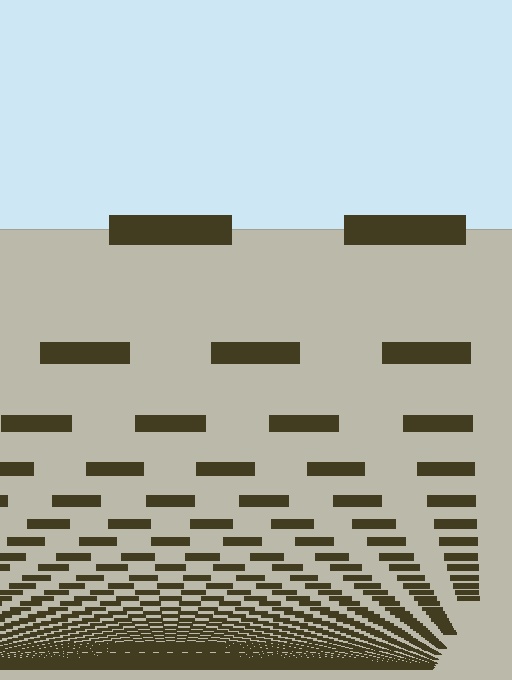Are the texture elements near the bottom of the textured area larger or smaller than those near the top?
Smaller. The gradient is inverted — elements near the bottom are smaller and denser.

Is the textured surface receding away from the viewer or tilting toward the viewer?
The surface appears to tilt toward the viewer. Texture elements get larger and sparser toward the top.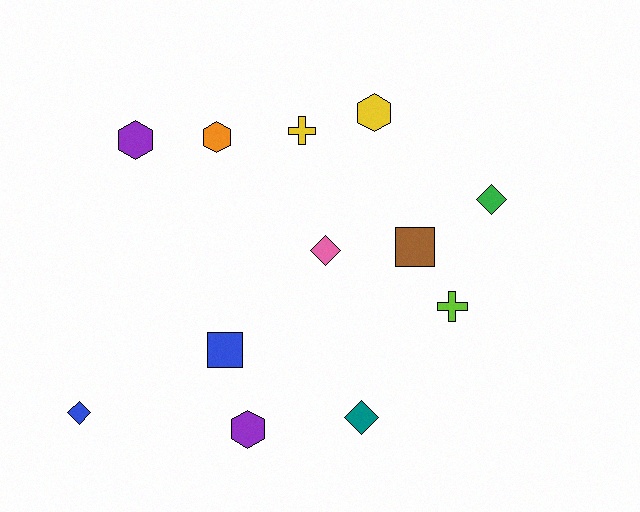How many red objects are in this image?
There are no red objects.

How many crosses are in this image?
There are 2 crosses.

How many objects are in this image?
There are 12 objects.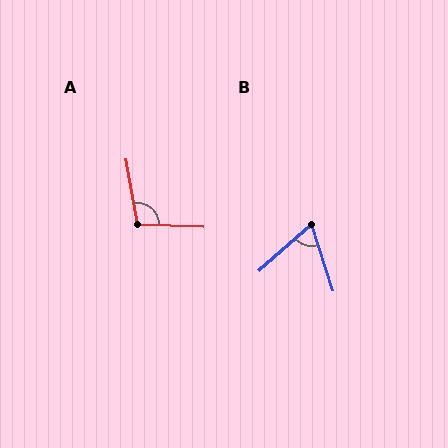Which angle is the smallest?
B, at approximately 66 degrees.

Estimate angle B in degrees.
Approximately 66 degrees.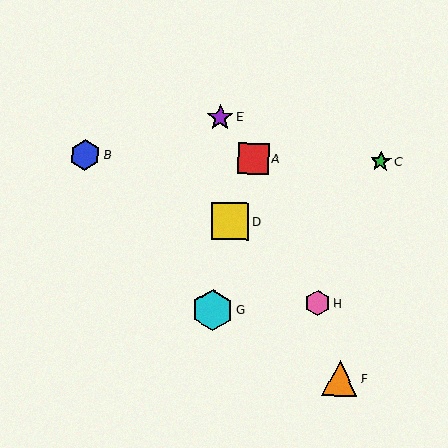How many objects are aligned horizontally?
3 objects (A, B, C) are aligned horizontally.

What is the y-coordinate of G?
Object G is at y≈310.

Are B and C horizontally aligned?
Yes, both are at y≈155.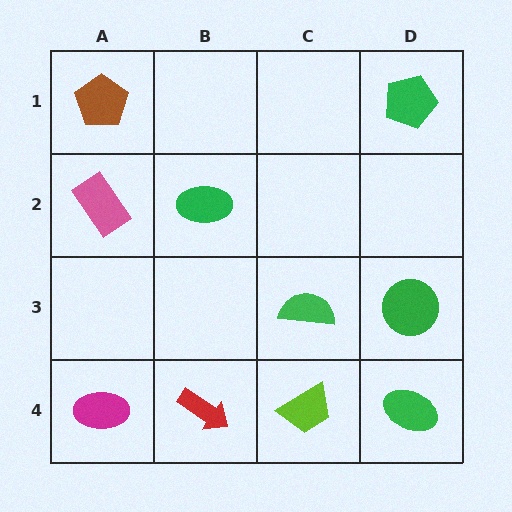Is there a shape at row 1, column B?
No, that cell is empty.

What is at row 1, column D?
A green pentagon.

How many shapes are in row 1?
2 shapes.